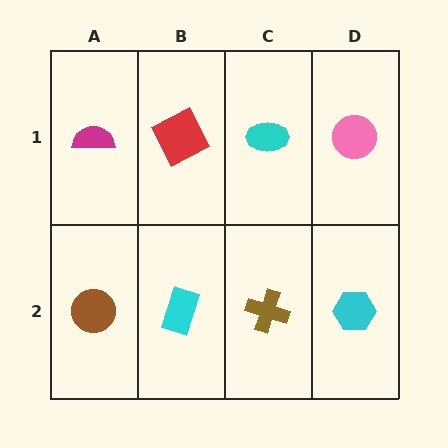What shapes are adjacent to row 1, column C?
A brown cross (row 2, column C), a red square (row 1, column B), a pink circle (row 1, column D).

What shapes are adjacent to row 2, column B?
A red square (row 1, column B), a brown circle (row 2, column A), a brown cross (row 2, column C).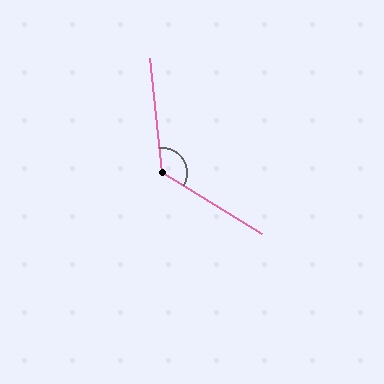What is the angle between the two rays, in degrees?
Approximately 128 degrees.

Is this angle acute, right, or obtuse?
It is obtuse.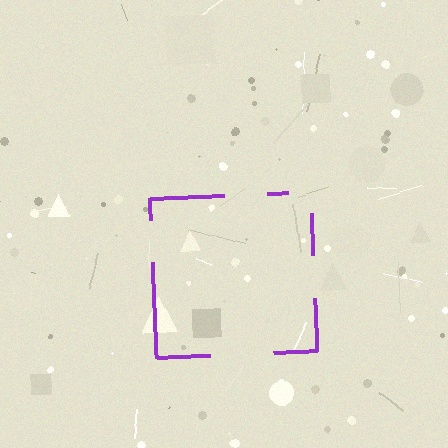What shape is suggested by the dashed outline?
The dashed outline suggests a square.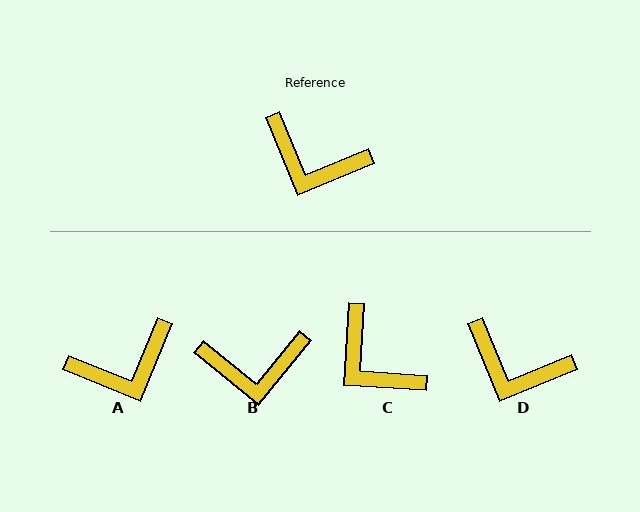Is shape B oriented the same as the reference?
No, it is off by about 28 degrees.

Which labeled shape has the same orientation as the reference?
D.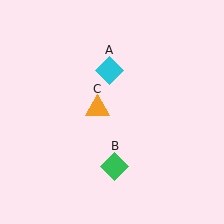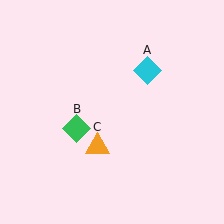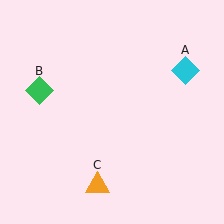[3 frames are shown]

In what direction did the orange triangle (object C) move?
The orange triangle (object C) moved down.